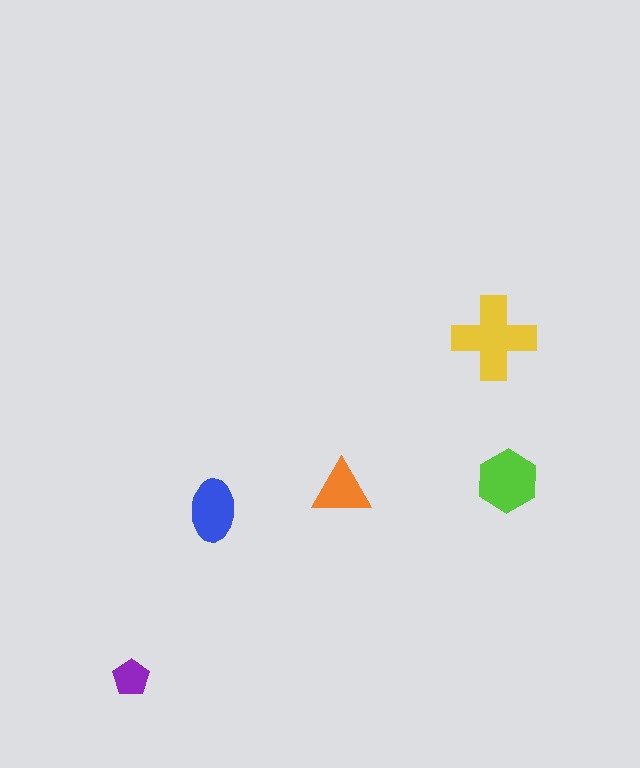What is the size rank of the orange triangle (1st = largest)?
4th.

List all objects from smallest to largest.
The purple pentagon, the orange triangle, the blue ellipse, the lime hexagon, the yellow cross.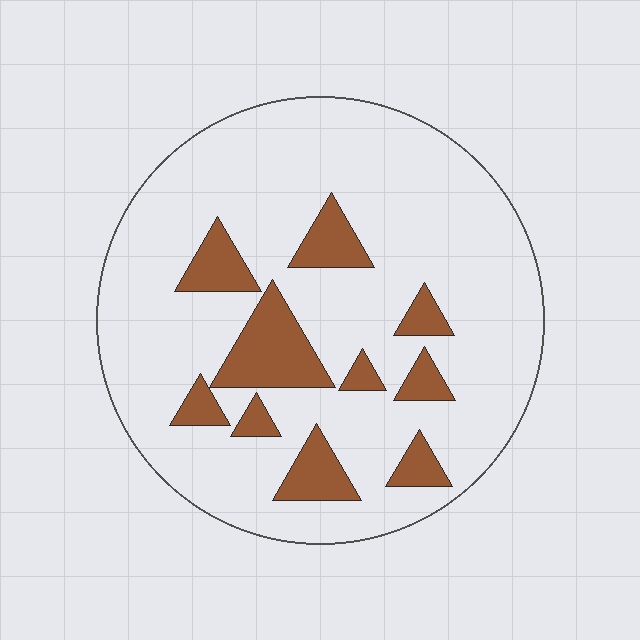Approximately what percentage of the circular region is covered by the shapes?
Approximately 15%.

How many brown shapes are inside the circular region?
10.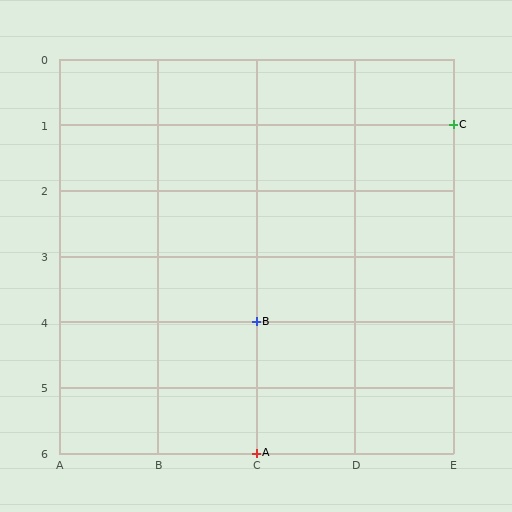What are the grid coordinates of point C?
Point C is at grid coordinates (E, 1).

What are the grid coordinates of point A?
Point A is at grid coordinates (C, 6).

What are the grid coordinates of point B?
Point B is at grid coordinates (C, 4).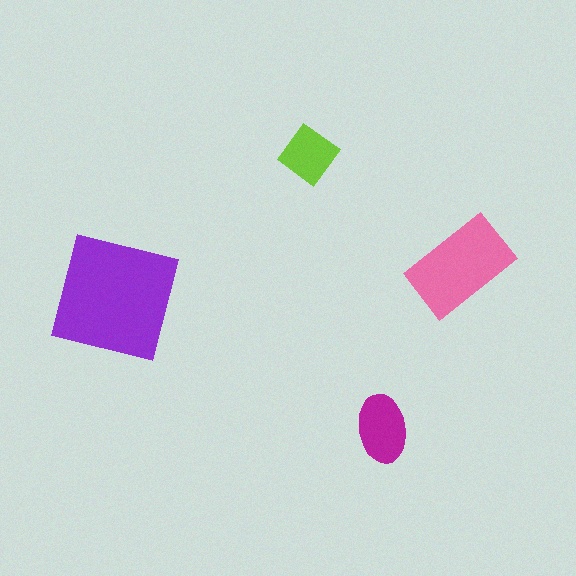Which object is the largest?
The purple square.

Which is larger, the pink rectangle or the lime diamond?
The pink rectangle.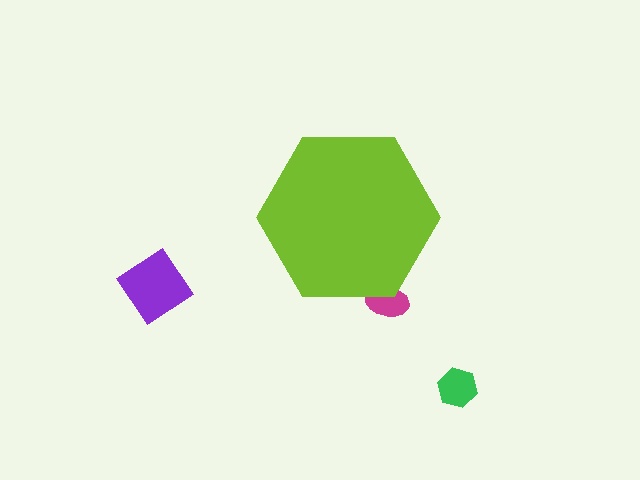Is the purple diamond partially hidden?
No, the purple diamond is fully visible.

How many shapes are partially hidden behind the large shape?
1 shape is partially hidden.